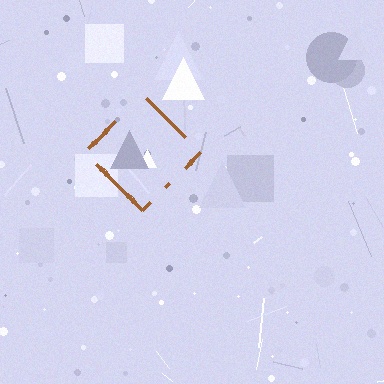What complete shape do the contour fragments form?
The contour fragments form a diamond.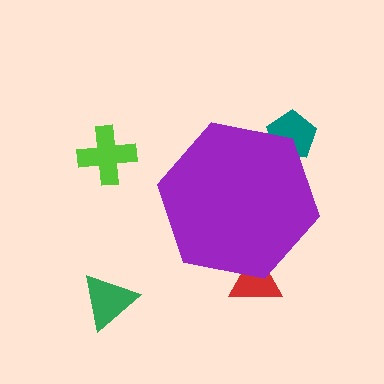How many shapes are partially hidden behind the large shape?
2 shapes are partially hidden.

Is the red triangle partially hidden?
Yes, the red triangle is partially hidden behind the purple hexagon.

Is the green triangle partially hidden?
No, the green triangle is fully visible.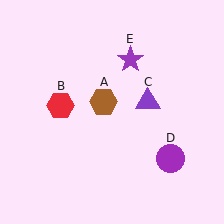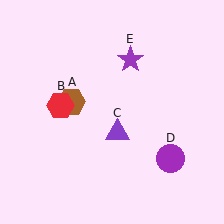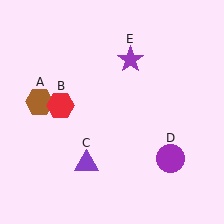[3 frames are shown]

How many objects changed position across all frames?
2 objects changed position: brown hexagon (object A), purple triangle (object C).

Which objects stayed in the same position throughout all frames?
Red hexagon (object B) and purple circle (object D) and purple star (object E) remained stationary.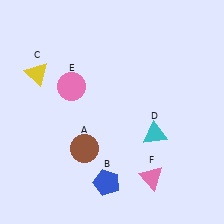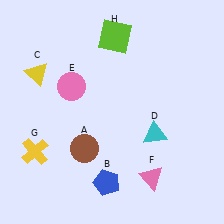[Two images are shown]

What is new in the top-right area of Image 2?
A lime square (H) was added in the top-right area of Image 2.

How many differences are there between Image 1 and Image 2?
There are 2 differences between the two images.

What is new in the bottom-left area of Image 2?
A yellow cross (G) was added in the bottom-left area of Image 2.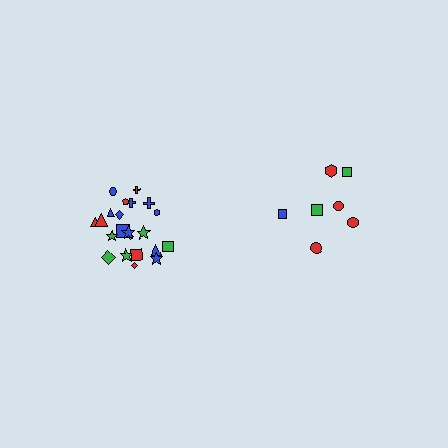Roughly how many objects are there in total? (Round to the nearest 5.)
Roughly 30 objects in total.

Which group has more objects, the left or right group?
The left group.